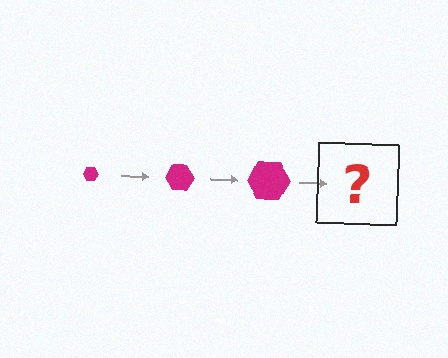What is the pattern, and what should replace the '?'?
The pattern is that the hexagon gets progressively larger each step. The '?' should be a magenta hexagon, larger than the previous one.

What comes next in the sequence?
The next element should be a magenta hexagon, larger than the previous one.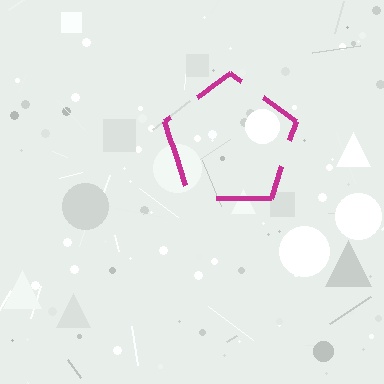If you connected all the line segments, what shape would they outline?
They would outline a pentagon.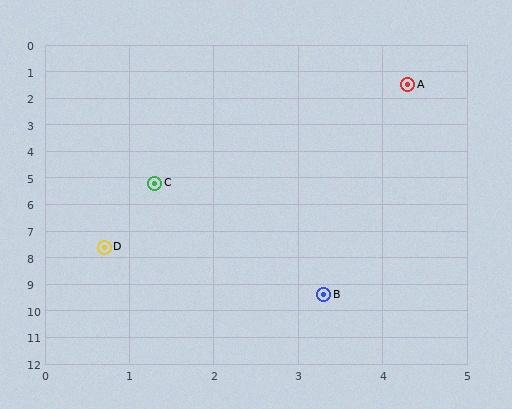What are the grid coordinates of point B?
Point B is at approximately (3.3, 9.4).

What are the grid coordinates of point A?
Point A is at approximately (4.3, 1.5).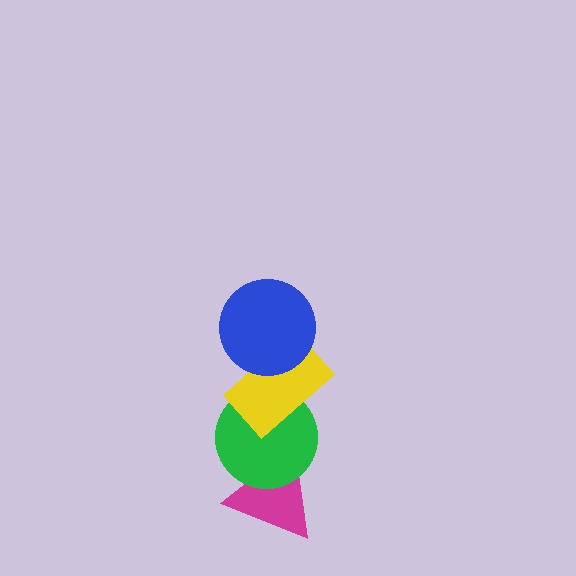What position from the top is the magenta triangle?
The magenta triangle is 4th from the top.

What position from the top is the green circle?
The green circle is 3rd from the top.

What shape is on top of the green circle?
The yellow rectangle is on top of the green circle.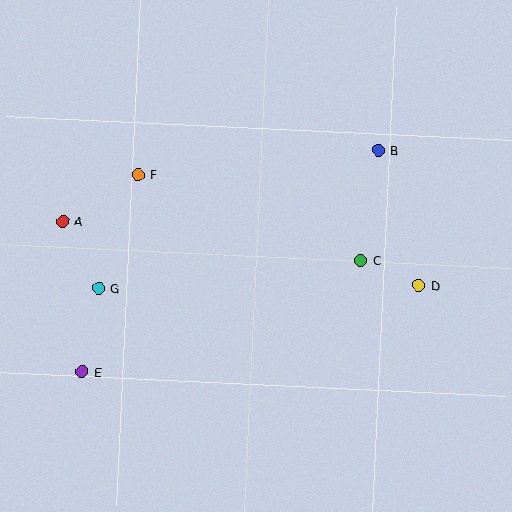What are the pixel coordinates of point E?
Point E is at (82, 371).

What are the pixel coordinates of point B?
Point B is at (378, 150).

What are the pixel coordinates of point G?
Point G is at (98, 288).